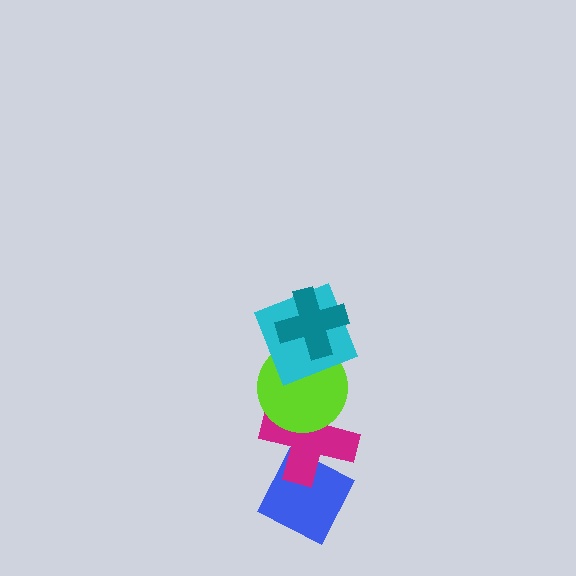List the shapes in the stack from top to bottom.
From top to bottom: the teal cross, the cyan square, the lime circle, the magenta cross, the blue diamond.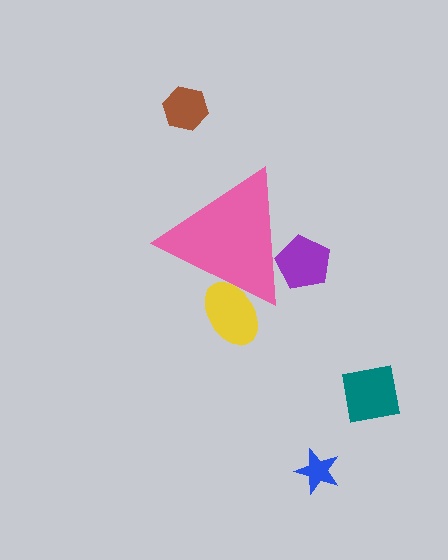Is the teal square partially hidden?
No, the teal square is fully visible.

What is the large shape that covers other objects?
A pink triangle.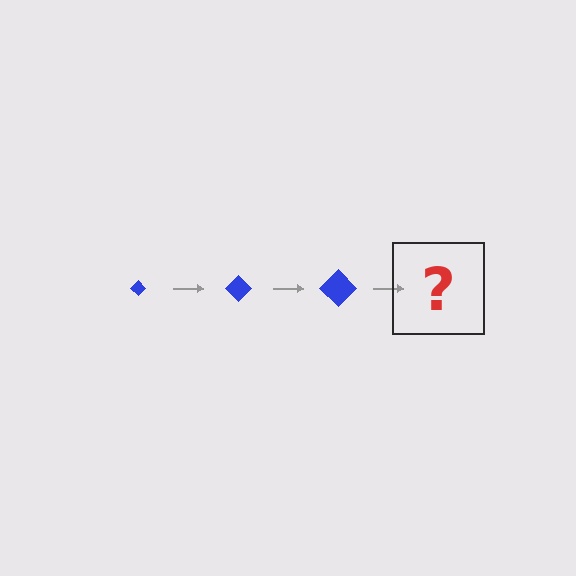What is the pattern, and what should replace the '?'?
The pattern is that the diamond gets progressively larger each step. The '?' should be a blue diamond, larger than the previous one.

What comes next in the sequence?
The next element should be a blue diamond, larger than the previous one.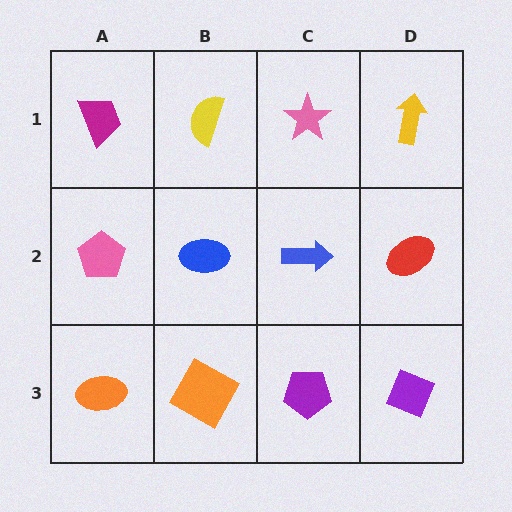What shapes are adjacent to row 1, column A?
A pink pentagon (row 2, column A), a yellow semicircle (row 1, column B).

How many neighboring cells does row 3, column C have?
3.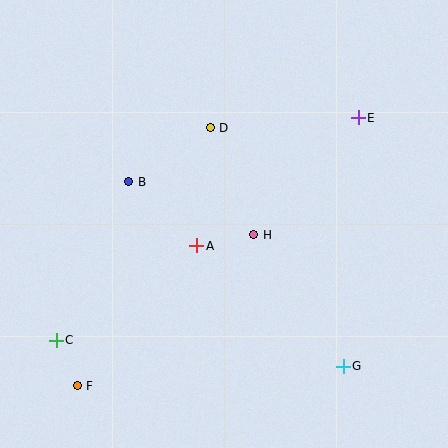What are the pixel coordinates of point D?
Point D is at (210, 128).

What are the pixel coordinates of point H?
Point H is at (254, 235).